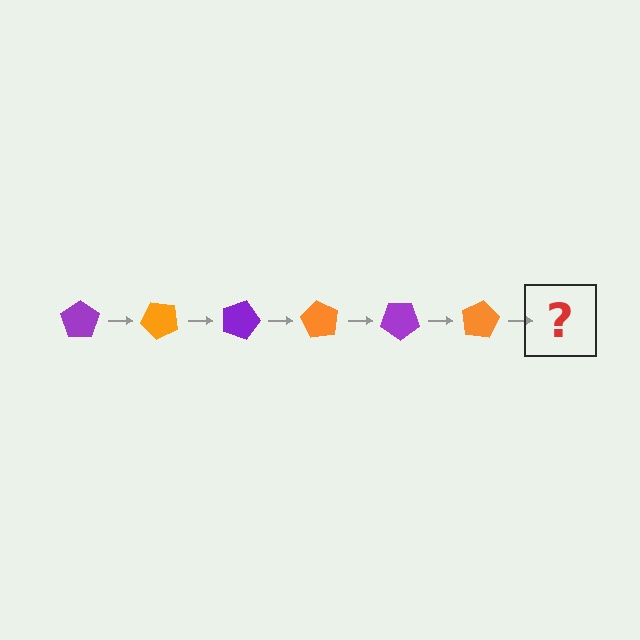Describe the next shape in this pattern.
It should be a purple pentagon, rotated 270 degrees from the start.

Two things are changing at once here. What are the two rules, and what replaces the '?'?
The two rules are that it rotates 45 degrees each step and the color cycles through purple and orange. The '?' should be a purple pentagon, rotated 270 degrees from the start.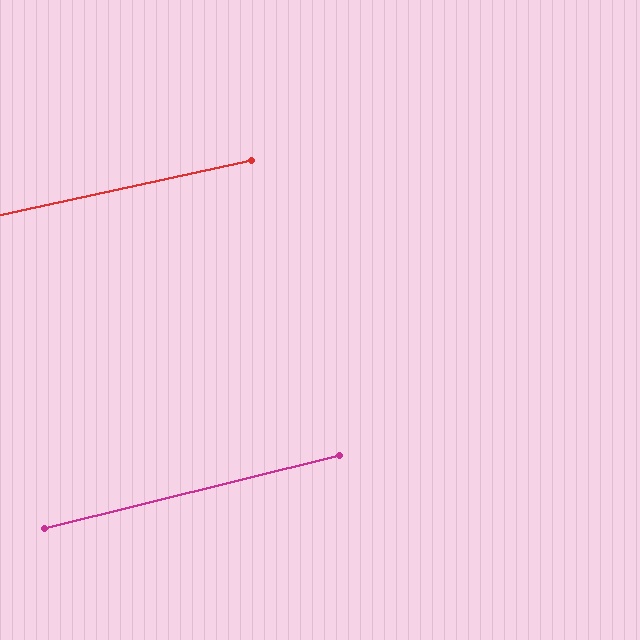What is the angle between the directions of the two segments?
Approximately 2 degrees.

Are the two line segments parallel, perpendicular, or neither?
Parallel — their directions differ by only 1.6°.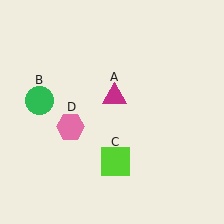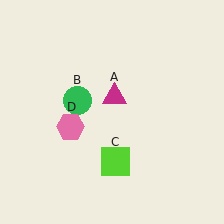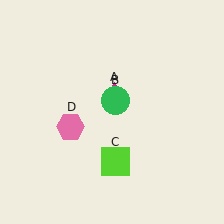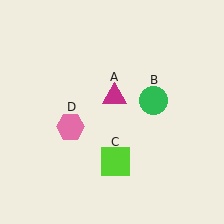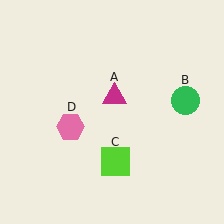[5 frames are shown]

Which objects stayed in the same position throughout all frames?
Magenta triangle (object A) and lime square (object C) and pink hexagon (object D) remained stationary.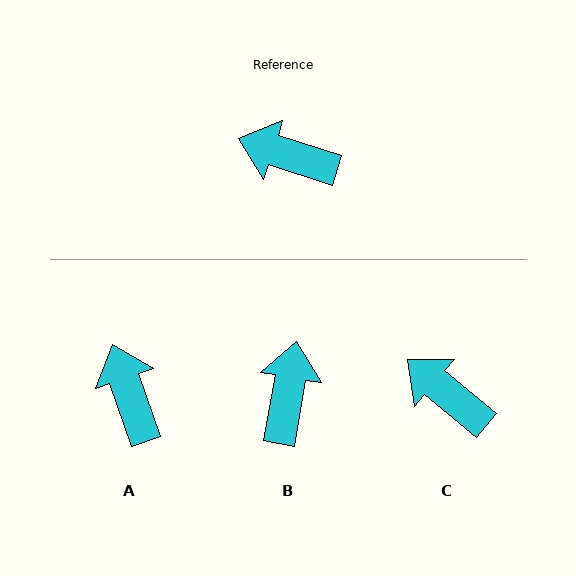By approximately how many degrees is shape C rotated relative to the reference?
Approximately 22 degrees clockwise.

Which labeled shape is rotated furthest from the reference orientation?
B, about 82 degrees away.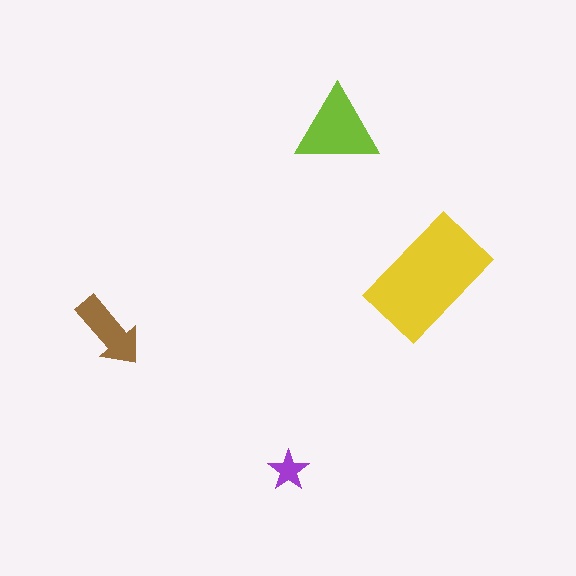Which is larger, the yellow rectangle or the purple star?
The yellow rectangle.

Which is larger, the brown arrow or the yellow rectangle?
The yellow rectangle.